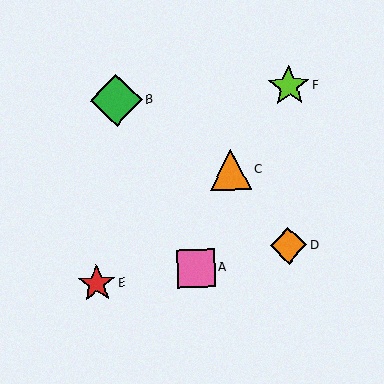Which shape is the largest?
The green diamond (labeled B) is the largest.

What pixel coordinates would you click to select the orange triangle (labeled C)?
Click at (231, 169) to select the orange triangle C.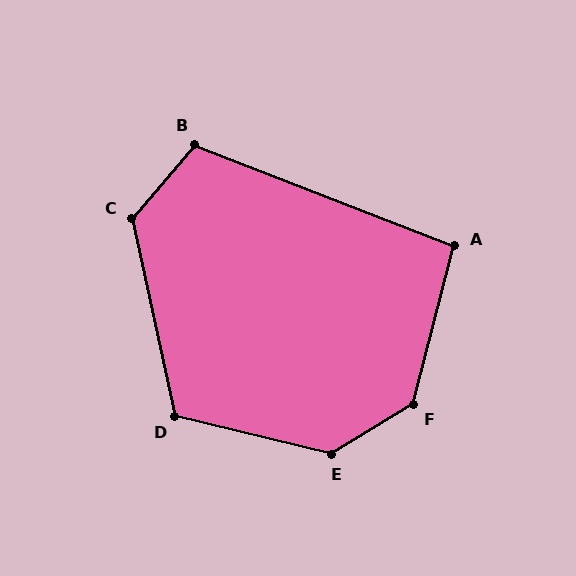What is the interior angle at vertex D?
Approximately 116 degrees (obtuse).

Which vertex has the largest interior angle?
E, at approximately 136 degrees.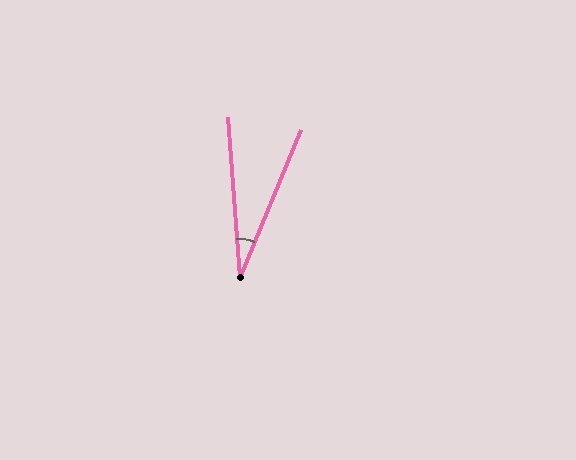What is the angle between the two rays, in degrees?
Approximately 27 degrees.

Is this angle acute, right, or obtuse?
It is acute.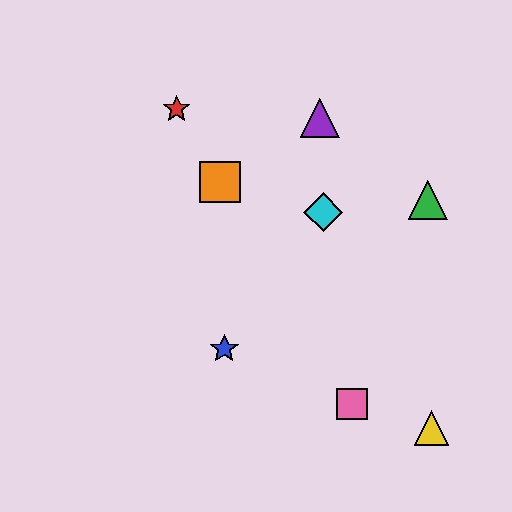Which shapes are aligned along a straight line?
The red star, the orange square, the pink square are aligned along a straight line.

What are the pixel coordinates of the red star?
The red star is at (177, 109).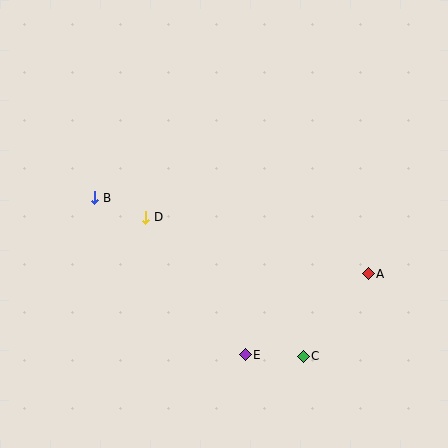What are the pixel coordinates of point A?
Point A is at (368, 274).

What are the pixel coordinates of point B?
Point B is at (95, 198).